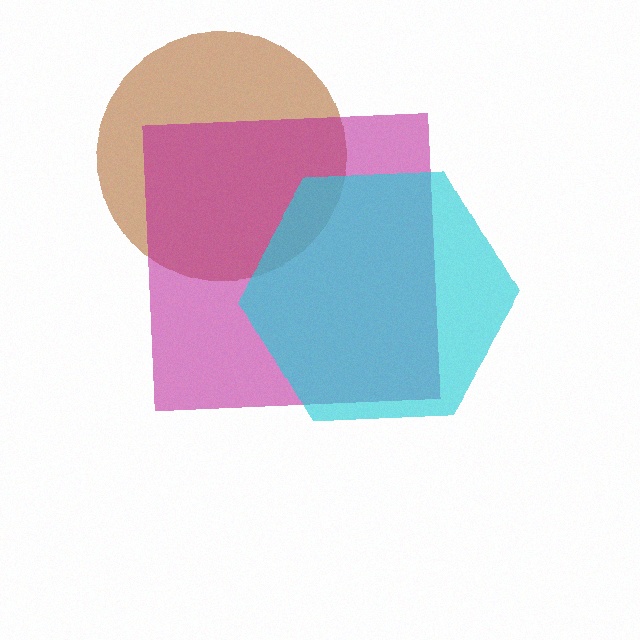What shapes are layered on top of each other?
The layered shapes are: a brown circle, a magenta square, a cyan hexagon.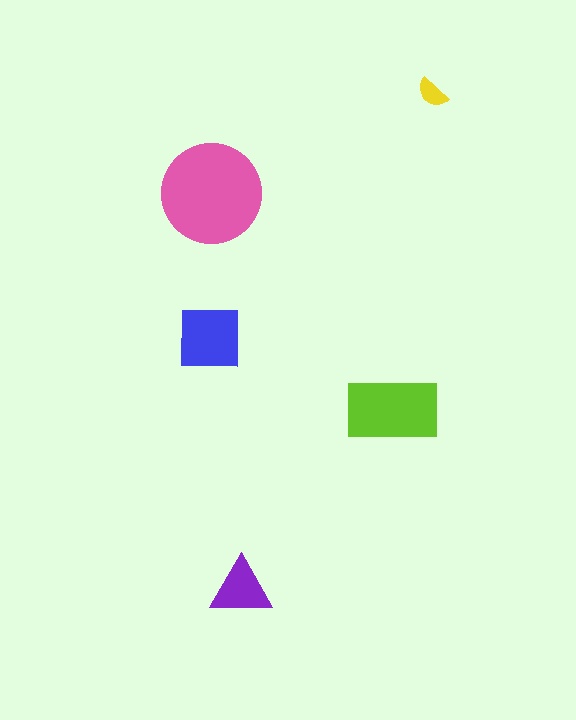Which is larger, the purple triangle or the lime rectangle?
The lime rectangle.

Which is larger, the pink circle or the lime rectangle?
The pink circle.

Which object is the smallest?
The yellow semicircle.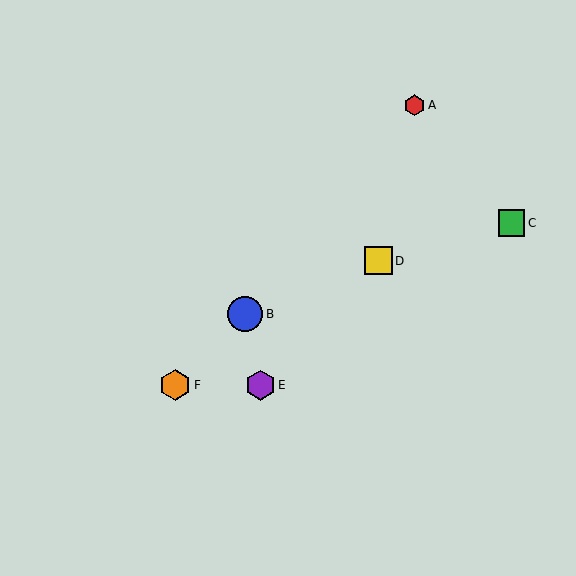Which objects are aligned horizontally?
Objects E, F are aligned horizontally.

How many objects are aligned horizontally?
2 objects (E, F) are aligned horizontally.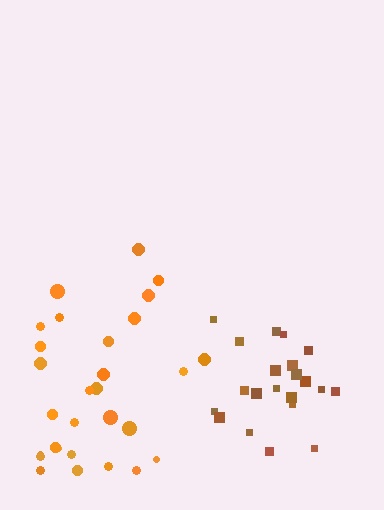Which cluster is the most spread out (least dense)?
Orange.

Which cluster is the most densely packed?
Brown.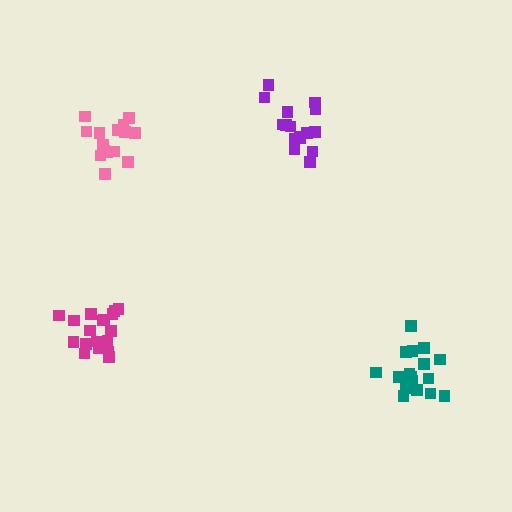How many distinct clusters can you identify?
There are 4 distinct clusters.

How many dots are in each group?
Group 1: 16 dots, Group 2: 15 dots, Group 3: 20 dots, Group 4: 17 dots (68 total).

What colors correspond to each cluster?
The clusters are colored: purple, pink, magenta, teal.